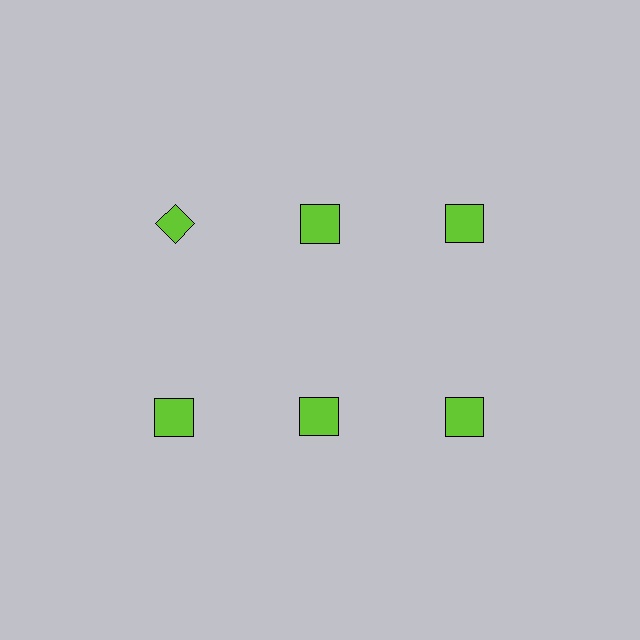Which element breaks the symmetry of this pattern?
The lime diamond in the top row, leftmost column breaks the symmetry. All other shapes are lime squares.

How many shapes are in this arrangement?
There are 6 shapes arranged in a grid pattern.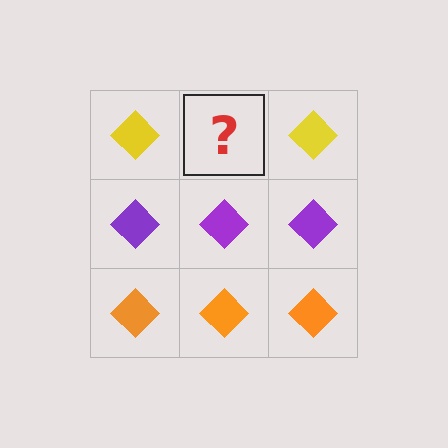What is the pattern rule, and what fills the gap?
The rule is that each row has a consistent color. The gap should be filled with a yellow diamond.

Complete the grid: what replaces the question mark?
The question mark should be replaced with a yellow diamond.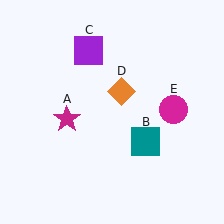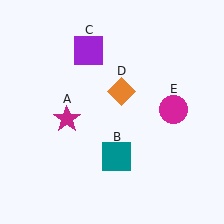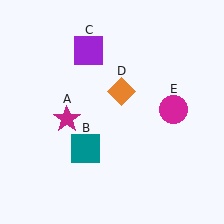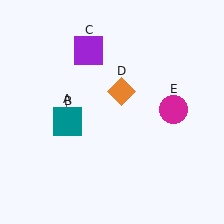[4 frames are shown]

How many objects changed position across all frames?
1 object changed position: teal square (object B).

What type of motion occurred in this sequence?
The teal square (object B) rotated clockwise around the center of the scene.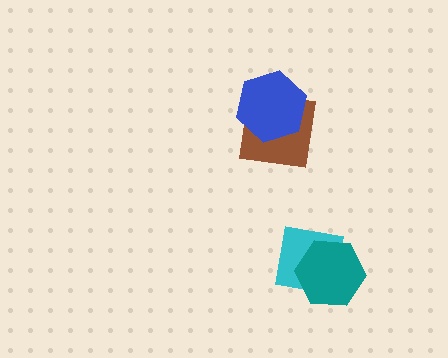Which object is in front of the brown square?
The blue hexagon is in front of the brown square.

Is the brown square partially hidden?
Yes, it is partially covered by another shape.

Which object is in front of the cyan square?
The teal hexagon is in front of the cyan square.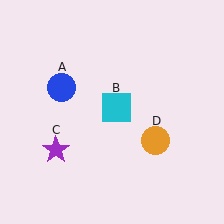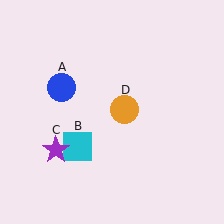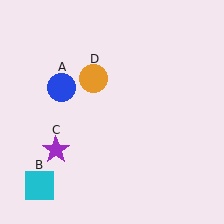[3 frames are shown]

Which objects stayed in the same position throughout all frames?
Blue circle (object A) and purple star (object C) remained stationary.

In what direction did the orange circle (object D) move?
The orange circle (object D) moved up and to the left.